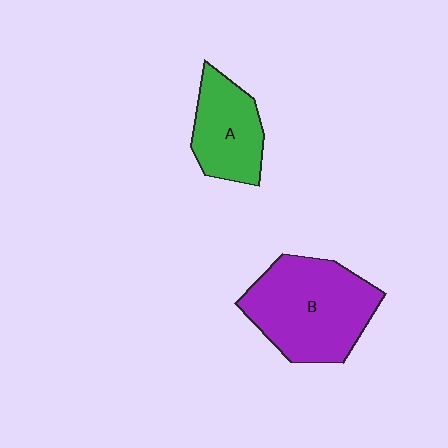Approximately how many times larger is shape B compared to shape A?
Approximately 1.7 times.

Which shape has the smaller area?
Shape A (green).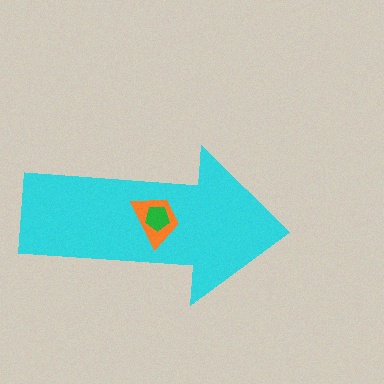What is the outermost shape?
The cyan arrow.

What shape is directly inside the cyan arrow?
The orange trapezoid.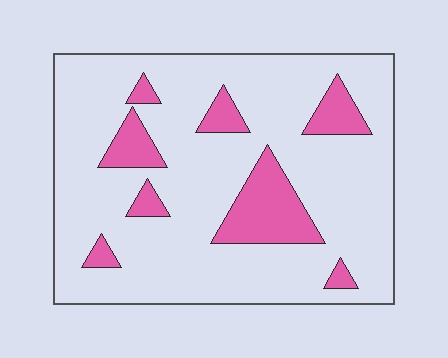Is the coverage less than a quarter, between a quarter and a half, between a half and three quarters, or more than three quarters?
Less than a quarter.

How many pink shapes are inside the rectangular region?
8.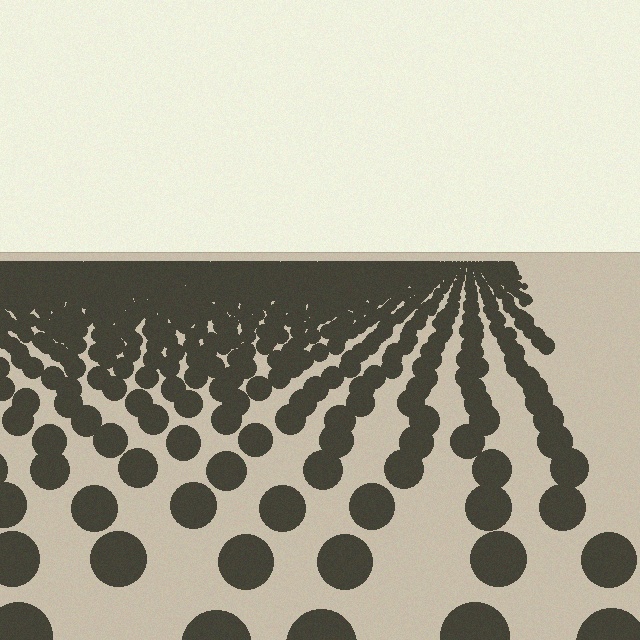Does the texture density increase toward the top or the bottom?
Density increases toward the top.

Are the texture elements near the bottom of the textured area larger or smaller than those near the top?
Larger. Near the bottom, elements are closer to the viewer and appear at a bigger on-screen size.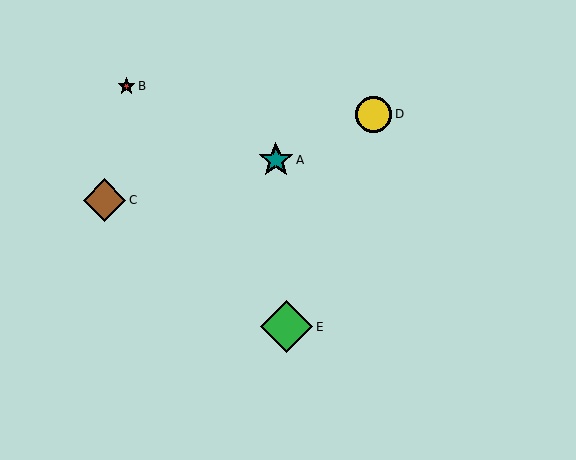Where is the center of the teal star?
The center of the teal star is at (276, 160).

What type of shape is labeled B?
Shape B is a red star.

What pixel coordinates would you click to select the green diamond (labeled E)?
Click at (287, 327) to select the green diamond E.